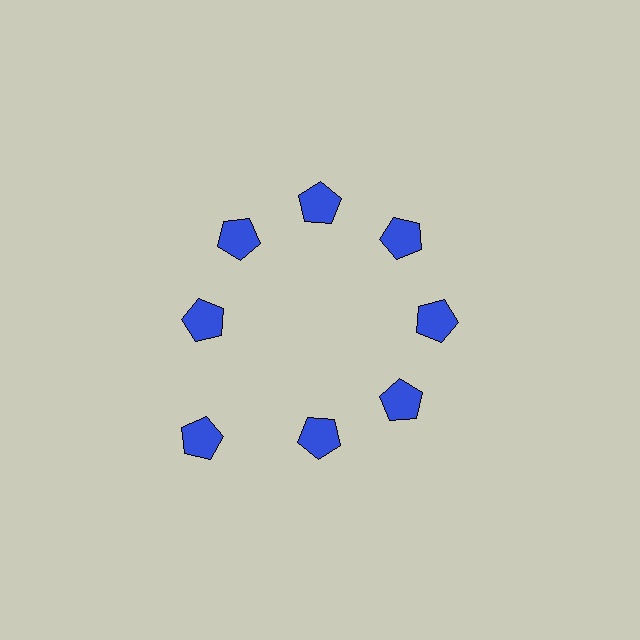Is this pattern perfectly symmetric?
No. The 8 blue pentagons are arranged in a ring, but one element near the 8 o'clock position is pushed outward from the center, breaking the 8-fold rotational symmetry.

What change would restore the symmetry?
The symmetry would be restored by moving it inward, back onto the ring so that all 8 pentagons sit at equal angles and equal distance from the center.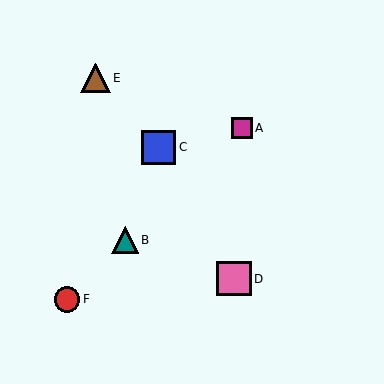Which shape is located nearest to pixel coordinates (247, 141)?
The magenta square (labeled A) at (242, 128) is nearest to that location.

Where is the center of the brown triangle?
The center of the brown triangle is at (95, 78).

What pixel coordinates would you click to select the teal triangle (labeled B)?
Click at (125, 240) to select the teal triangle B.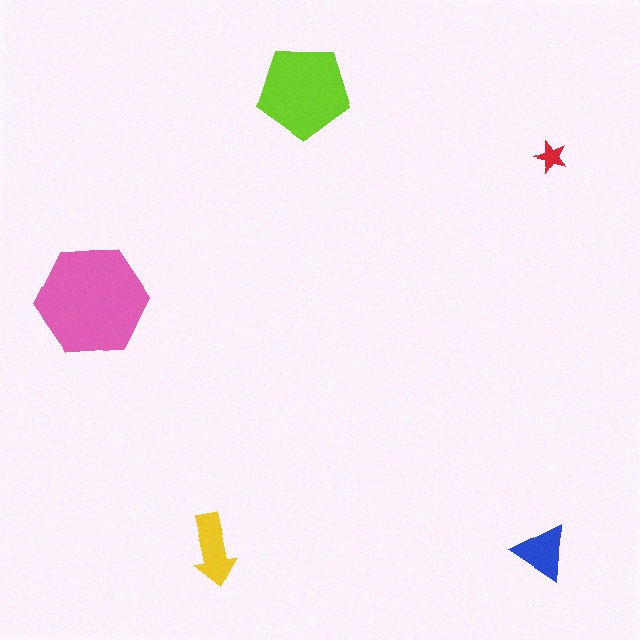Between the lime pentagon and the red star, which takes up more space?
The lime pentagon.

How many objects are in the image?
There are 5 objects in the image.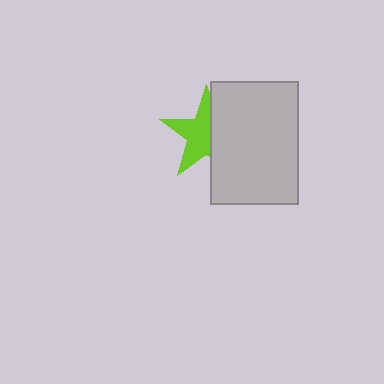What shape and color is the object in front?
The object in front is a light gray rectangle.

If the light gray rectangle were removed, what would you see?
You would see the complete lime star.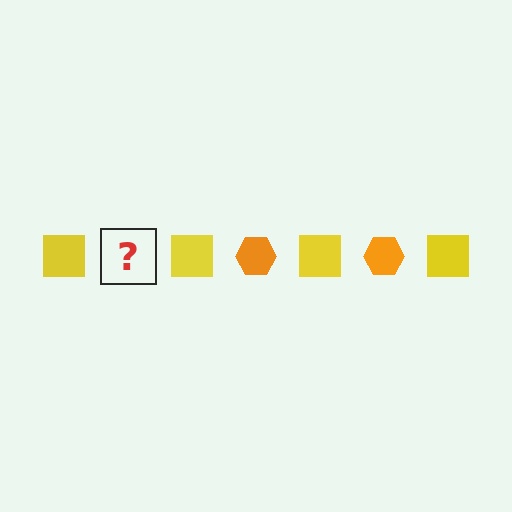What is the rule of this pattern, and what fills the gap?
The rule is that the pattern alternates between yellow square and orange hexagon. The gap should be filled with an orange hexagon.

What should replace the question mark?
The question mark should be replaced with an orange hexagon.